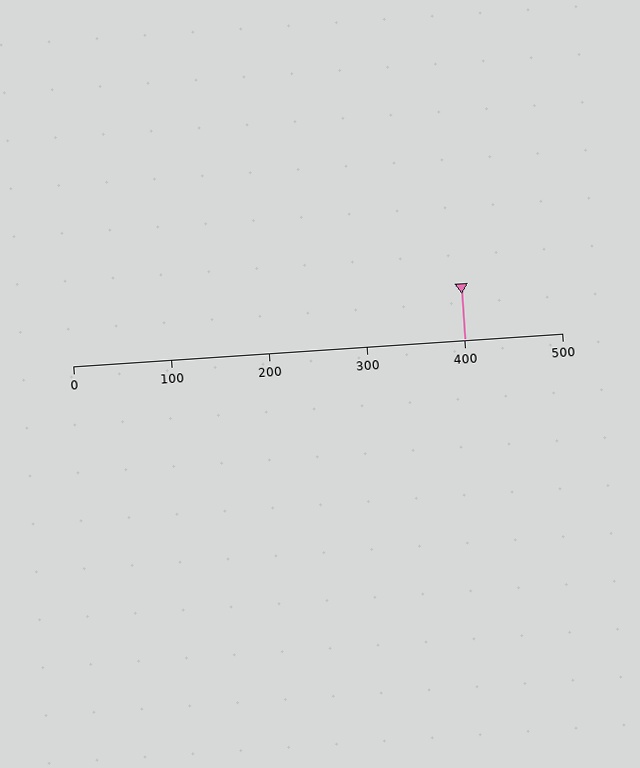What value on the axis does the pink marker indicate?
The marker indicates approximately 400.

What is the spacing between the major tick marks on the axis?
The major ticks are spaced 100 apart.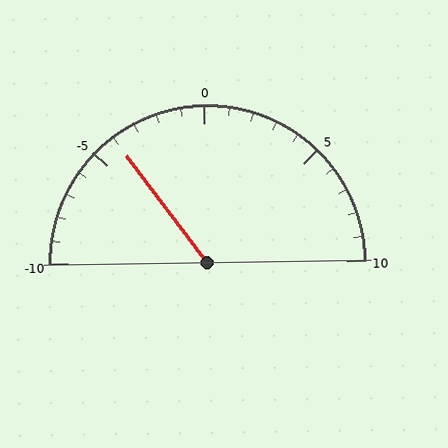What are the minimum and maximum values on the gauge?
The gauge ranges from -10 to 10.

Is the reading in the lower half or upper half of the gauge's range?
The reading is in the lower half of the range (-10 to 10).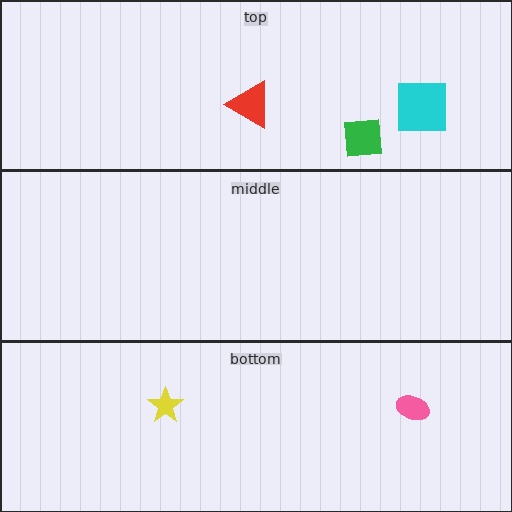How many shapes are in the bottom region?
2.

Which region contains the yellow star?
The bottom region.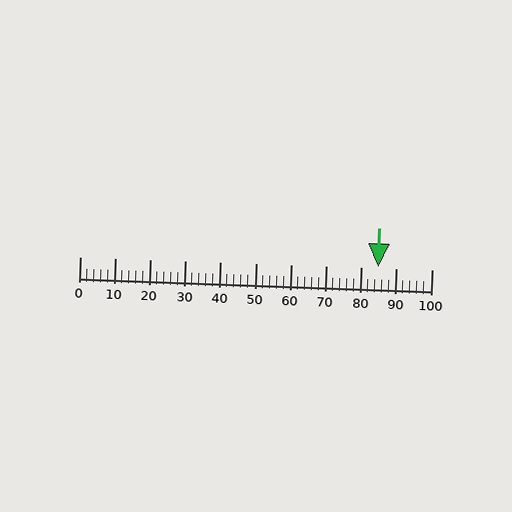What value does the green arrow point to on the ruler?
The green arrow points to approximately 85.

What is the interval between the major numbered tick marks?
The major tick marks are spaced 10 units apart.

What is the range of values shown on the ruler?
The ruler shows values from 0 to 100.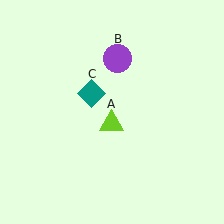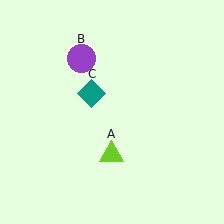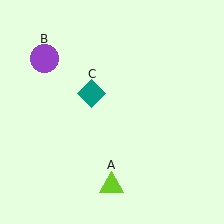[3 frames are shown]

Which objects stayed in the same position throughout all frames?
Teal diamond (object C) remained stationary.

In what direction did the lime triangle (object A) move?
The lime triangle (object A) moved down.